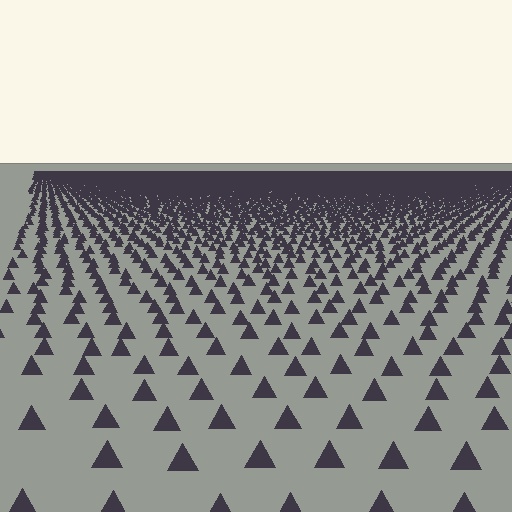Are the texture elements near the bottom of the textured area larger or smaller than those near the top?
Larger. Near the bottom, elements are closer to the viewer and appear at a bigger on-screen size.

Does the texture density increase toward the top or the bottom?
Density increases toward the top.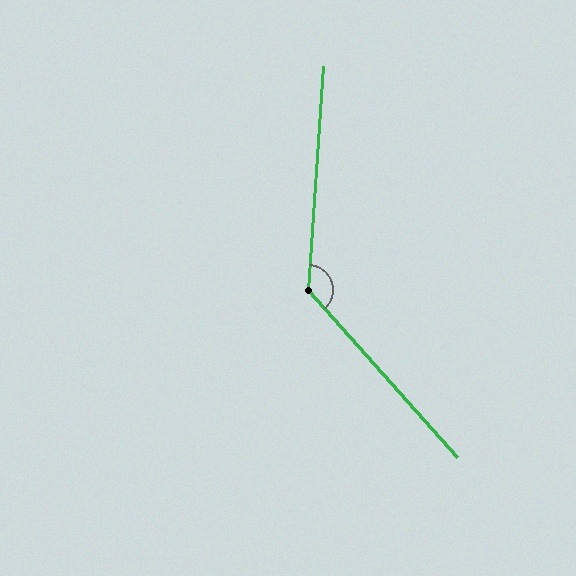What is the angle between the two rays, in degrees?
Approximately 134 degrees.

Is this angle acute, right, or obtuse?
It is obtuse.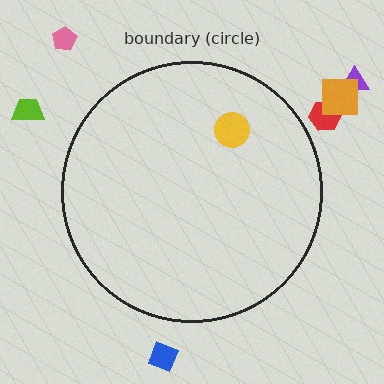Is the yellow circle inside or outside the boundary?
Inside.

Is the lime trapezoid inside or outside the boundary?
Outside.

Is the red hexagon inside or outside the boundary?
Outside.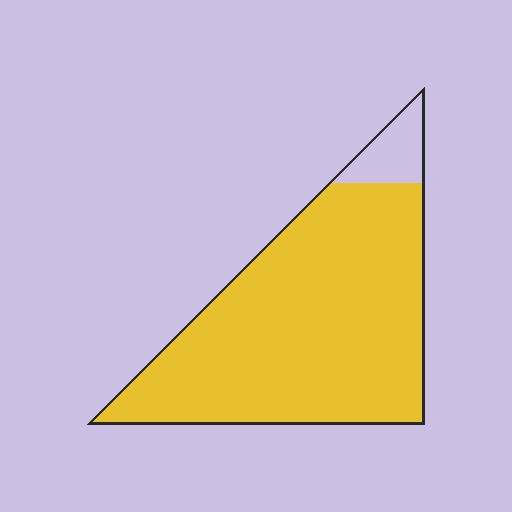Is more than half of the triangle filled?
Yes.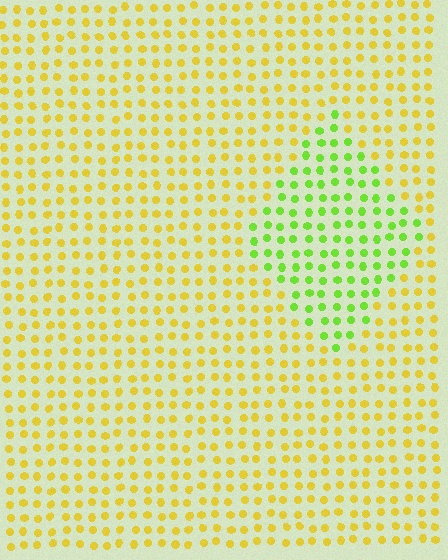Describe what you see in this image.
The image is filled with small yellow elements in a uniform arrangement. A diamond-shaped region is visible where the elements are tinted to a slightly different hue, forming a subtle color boundary.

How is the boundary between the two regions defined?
The boundary is defined purely by a slight shift in hue (about 48 degrees). Spacing, size, and orientation are identical on both sides.